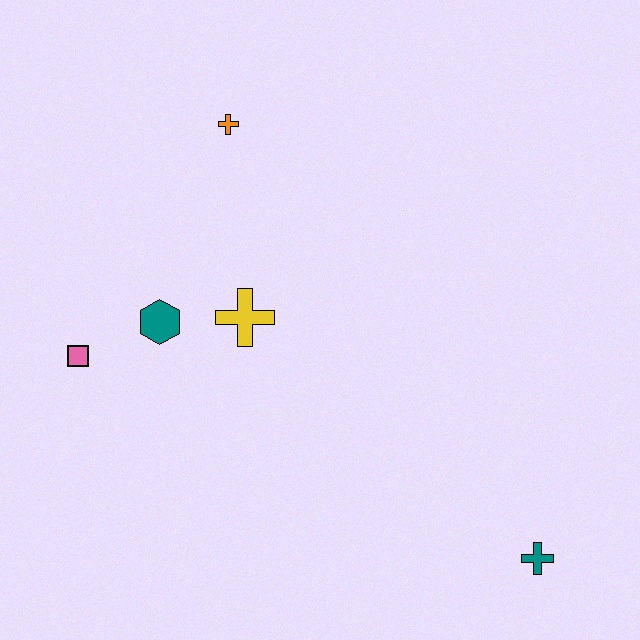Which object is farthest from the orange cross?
The teal cross is farthest from the orange cross.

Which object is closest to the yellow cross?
The teal hexagon is closest to the yellow cross.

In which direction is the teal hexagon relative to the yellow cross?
The teal hexagon is to the left of the yellow cross.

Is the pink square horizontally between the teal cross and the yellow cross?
No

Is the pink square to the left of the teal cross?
Yes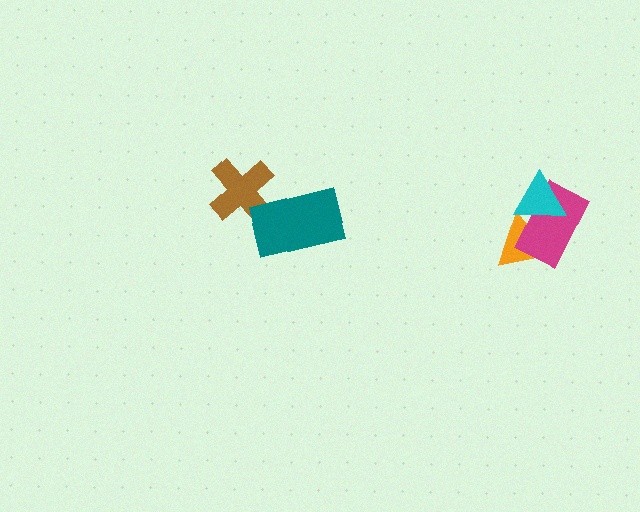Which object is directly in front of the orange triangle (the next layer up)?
The magenta rectangle is directly in front of the orange triangle.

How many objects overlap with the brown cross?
1 object overlaps with the brown cross.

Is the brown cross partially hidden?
Yes, it is partially covered by another shape.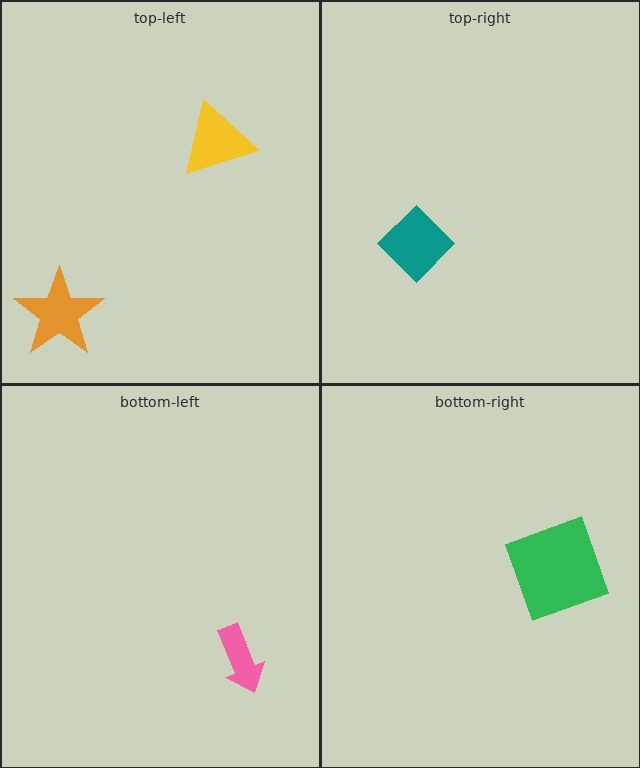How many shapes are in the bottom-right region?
1.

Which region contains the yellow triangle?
The top-left region.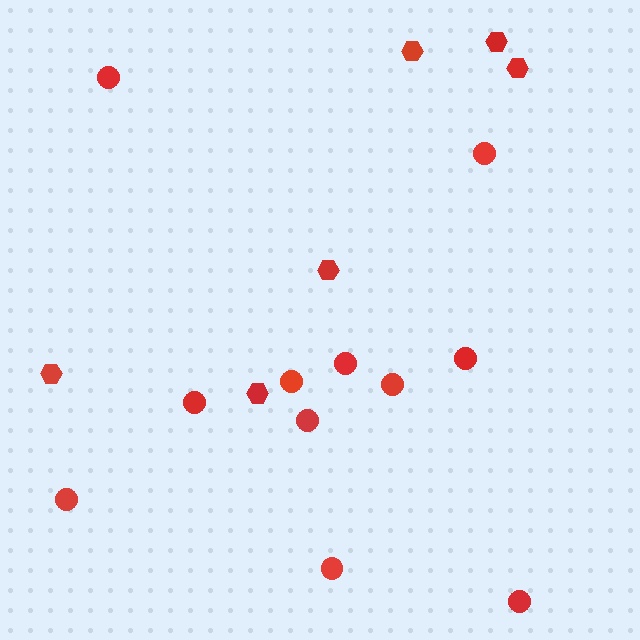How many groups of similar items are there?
There are 2 groups: one group of circles (11) and one group of hexagons (6).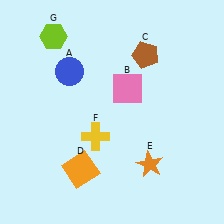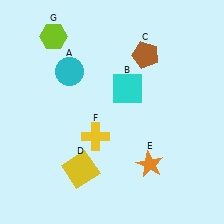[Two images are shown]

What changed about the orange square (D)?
In Image 1, D is orange. In Image 2, it changed to yellow.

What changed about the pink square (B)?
In Image 1, B is pink. In Image 2, it changed to cyan.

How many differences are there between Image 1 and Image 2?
There are 3 differences between the two images.